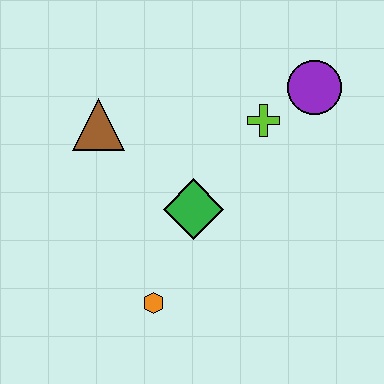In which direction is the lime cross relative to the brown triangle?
The lime cross is to the right of the brown triangle.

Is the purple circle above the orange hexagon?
Yes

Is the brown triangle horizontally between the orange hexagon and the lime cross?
No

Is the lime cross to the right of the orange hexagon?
Yes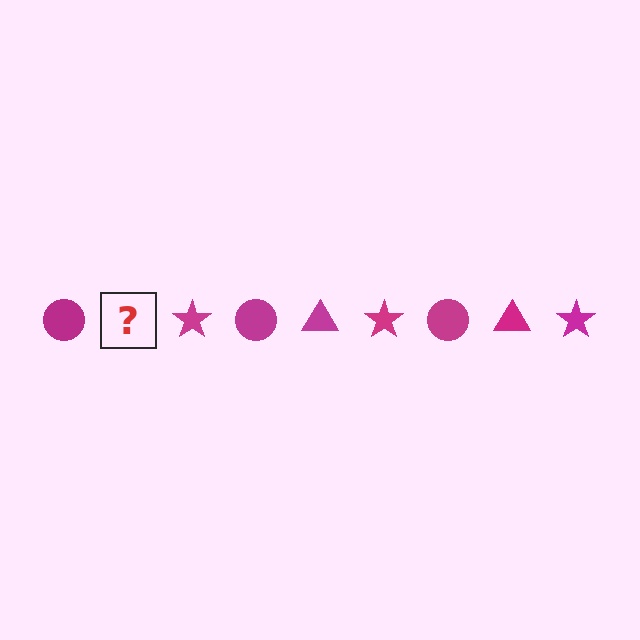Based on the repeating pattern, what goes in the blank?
The blank should be a magenta triangle.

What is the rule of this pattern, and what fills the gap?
The rule is that the pattern cycles through circle, triangle, star shapes in magenta. The gap should be filled with a magenta triangle.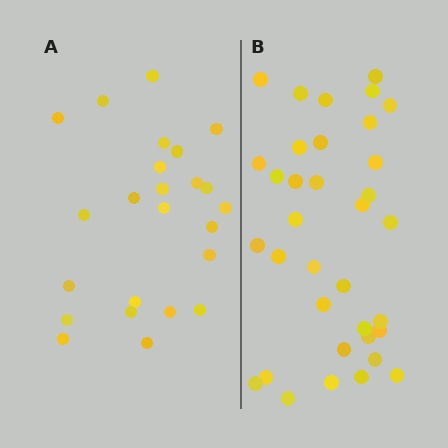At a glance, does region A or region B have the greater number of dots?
Region B (the right region) has more dots.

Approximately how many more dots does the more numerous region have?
Region B has roughly 12 or so more dots than region A.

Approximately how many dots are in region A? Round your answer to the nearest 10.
About 20 dots. (The exact count is 24, which rounds to 20.)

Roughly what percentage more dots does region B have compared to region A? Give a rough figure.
About 45% more.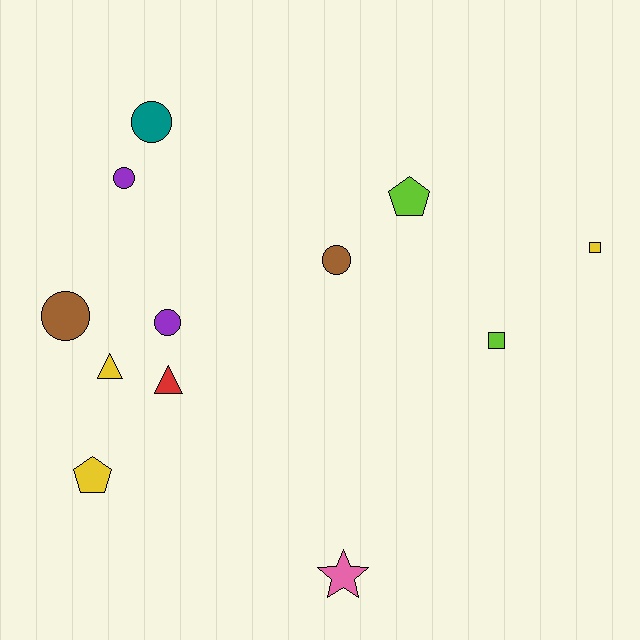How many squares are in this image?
There are 2 squares.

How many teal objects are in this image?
There is 1 teal object.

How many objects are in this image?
There are 12 objects.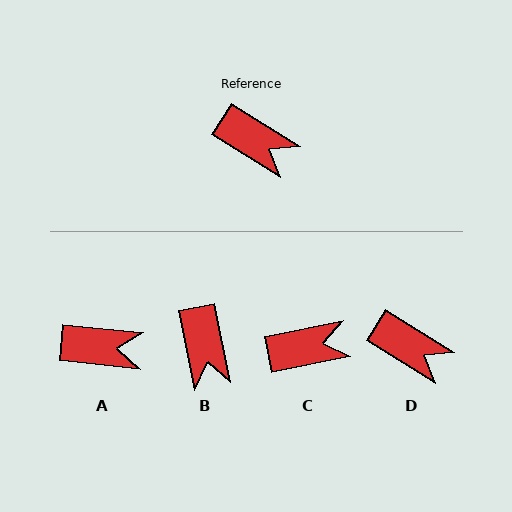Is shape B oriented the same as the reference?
No, it is off by about 46 degrees.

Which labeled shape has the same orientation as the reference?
D.